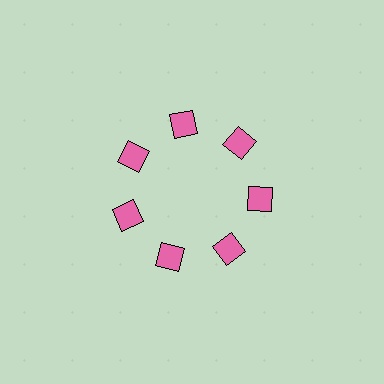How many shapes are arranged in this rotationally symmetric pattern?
There are 7 shapes, arranged in 7 groups of 1.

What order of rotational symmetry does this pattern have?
This pattern has 7-fold rotational symmetry.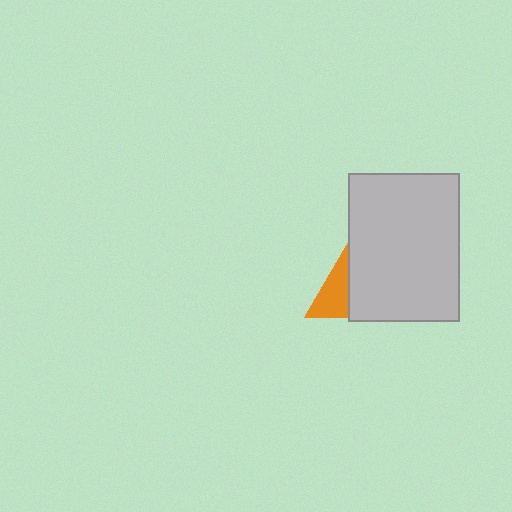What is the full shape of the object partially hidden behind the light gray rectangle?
The partially hidden object is an orange triangle.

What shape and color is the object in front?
The object in front is a light gray rectangle.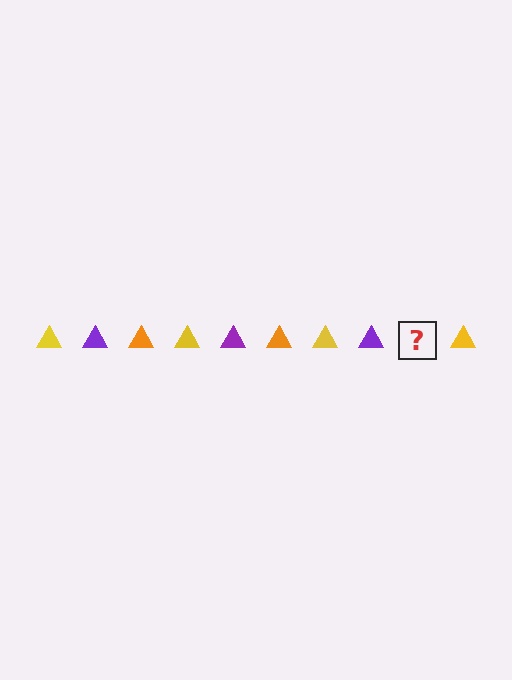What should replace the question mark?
The question mark should be replaced with an orange triangle.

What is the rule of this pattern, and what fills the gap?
The rule is that the pattern cycles through yellow, purple, orange triangles. The gap should be filled with an orange triangle.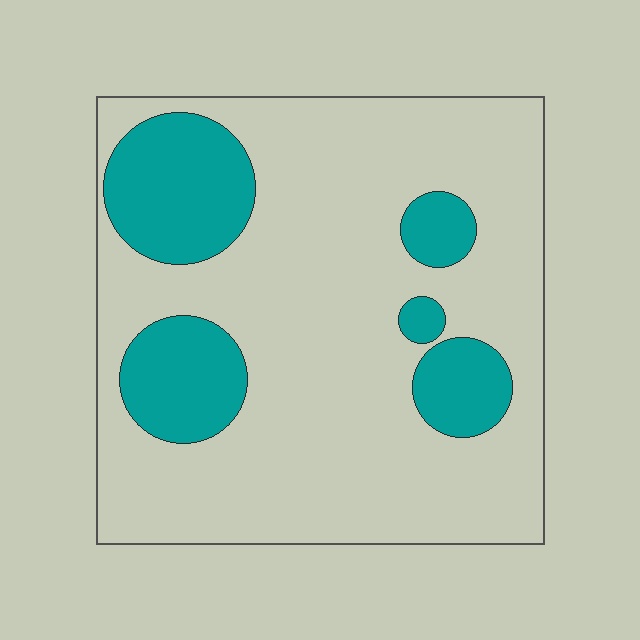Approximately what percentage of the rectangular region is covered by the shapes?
Approximately 25%.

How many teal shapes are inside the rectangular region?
5.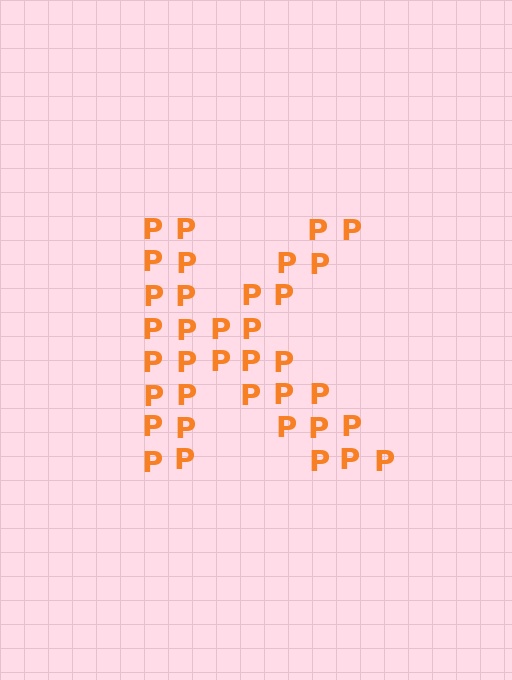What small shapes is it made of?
It is made of small letter P's.